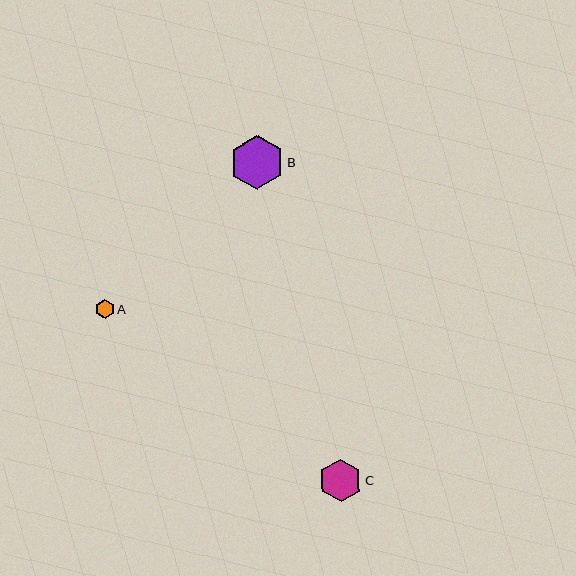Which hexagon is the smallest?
Hexagon A is the smallest with a size of approximately 19 pixels.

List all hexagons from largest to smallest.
From largest to smallest: B, C, A.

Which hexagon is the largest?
Hexagon B is the largest with a size of approximately 54 pixels.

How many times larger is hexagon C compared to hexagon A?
Hexagon C is approximately 2.2 times the size of hexagon A.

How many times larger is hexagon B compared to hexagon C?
Hexagon B is approximately 1.3 times the size of hexagon C.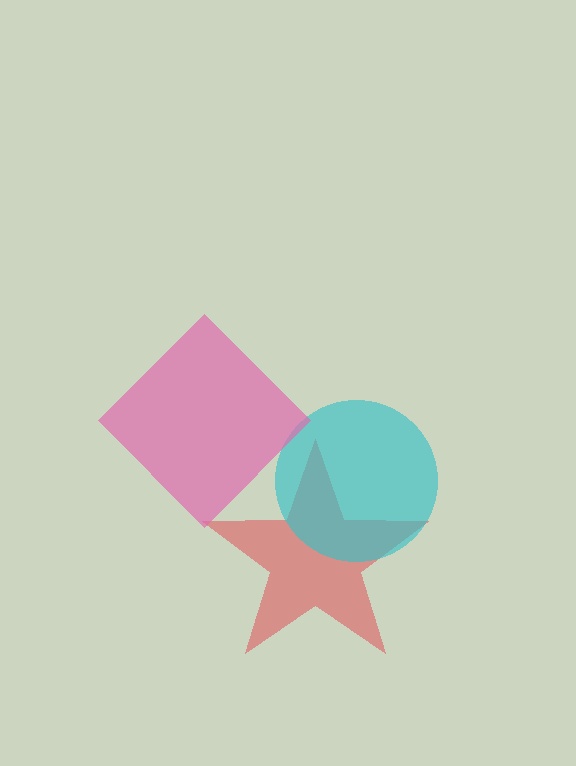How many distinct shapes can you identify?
There are 3 distinct shapes: a red star, a cyan circle, a pink diamond.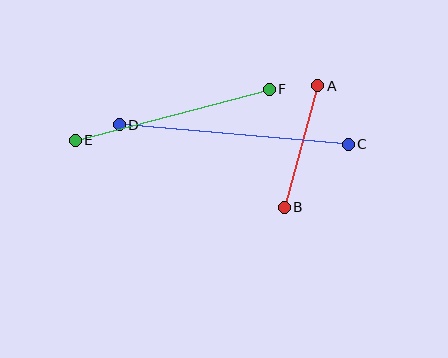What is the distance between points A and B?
The distance is approximately 126 pixels.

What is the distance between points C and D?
The distance is approximately 230 pixels.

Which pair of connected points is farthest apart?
Points C and D are farthest apart.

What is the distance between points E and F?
The distance is approximately 201 pixels.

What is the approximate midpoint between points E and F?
The midpoint is at approximately (172, 115) pixels.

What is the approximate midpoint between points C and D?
The midpoint is at approximately (234, 135) pixels.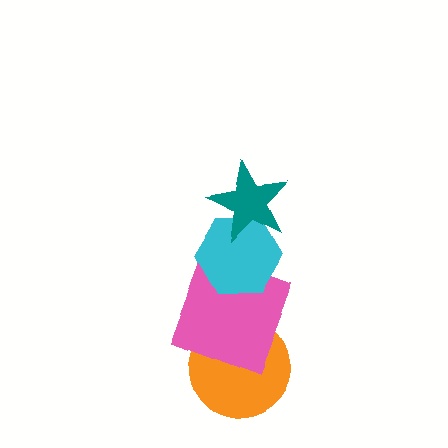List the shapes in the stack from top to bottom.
From top to bottom: the teal star, the cyan hexagon, the pink square, the orange circle.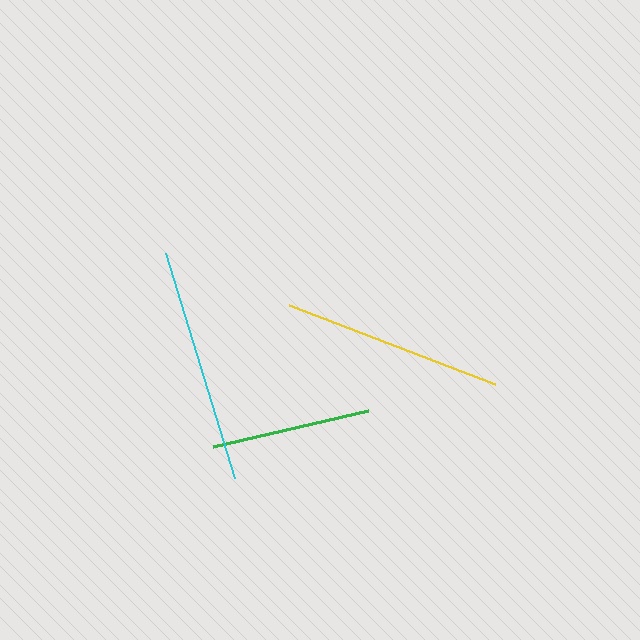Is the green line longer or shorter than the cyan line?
The cyan line is longer than the green line.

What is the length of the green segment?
The green segment is approximately 160 pixels long.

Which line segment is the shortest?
The green line is the shortest at approximately 160 pixels.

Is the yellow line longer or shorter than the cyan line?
The cyan line is longer than the yellow line.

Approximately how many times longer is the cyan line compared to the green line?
The cyan line is approximately 1.5 times the length of the green line.